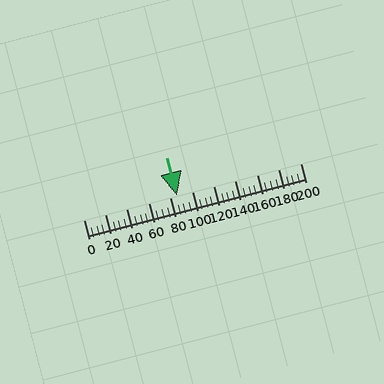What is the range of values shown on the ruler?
The ruler shows values from 0 to 200.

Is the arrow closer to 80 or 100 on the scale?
The arrow is closer to 80.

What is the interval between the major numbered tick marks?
The major tick marks are spaced 20 units apart.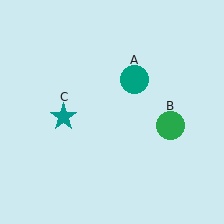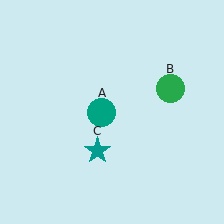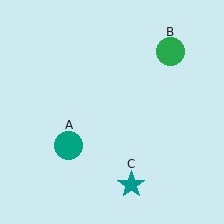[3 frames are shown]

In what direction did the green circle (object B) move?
The green circle (object B) moved up.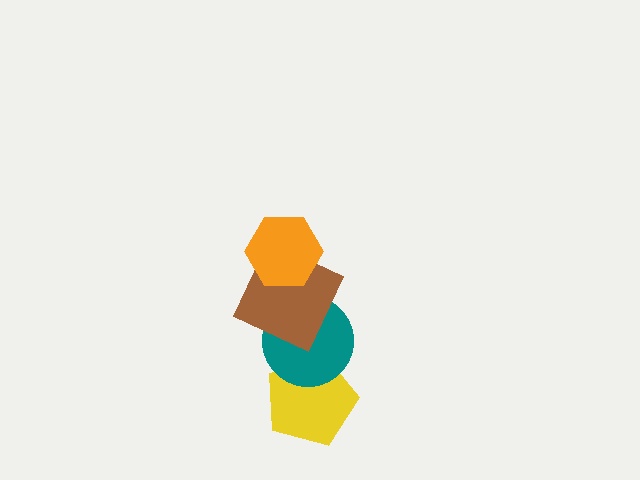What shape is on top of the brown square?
The orange hexagon is on top of the brown square.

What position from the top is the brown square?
The brown square is 2nd from the top.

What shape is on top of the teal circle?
The brown square is on top of the teal circle.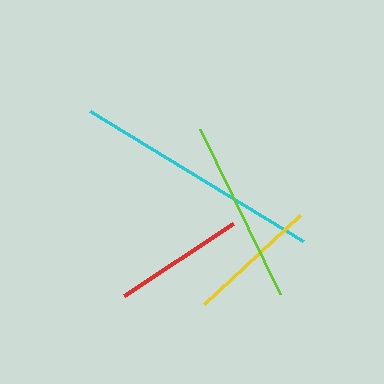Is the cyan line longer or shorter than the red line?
The cyan line is longer than the red line.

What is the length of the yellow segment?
The yellow segment is approximately 130 pixels long.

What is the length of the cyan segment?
The cyan segment is approximately 250 pixels long.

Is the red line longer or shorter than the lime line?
The lime line is longer than the red line.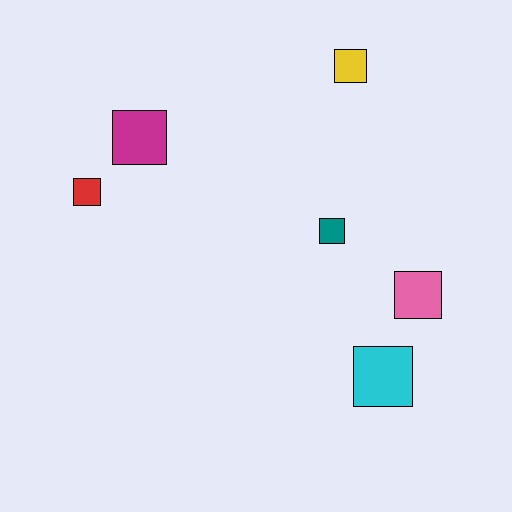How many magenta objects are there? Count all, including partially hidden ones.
There is 1 magenta object.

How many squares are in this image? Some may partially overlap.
There are 6 squares.